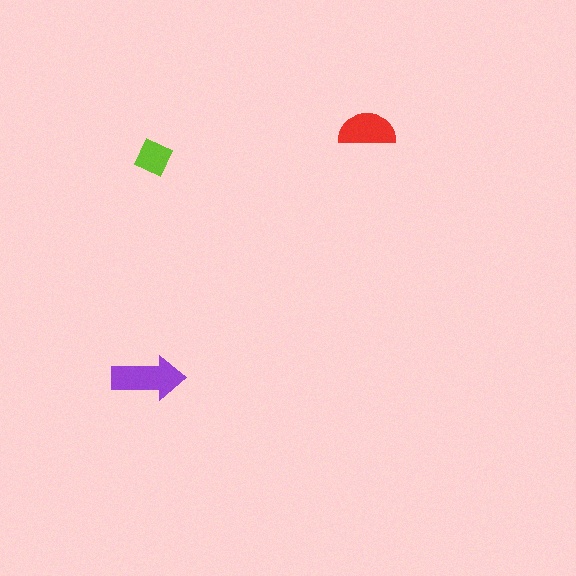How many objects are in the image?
There are 3 objects in the image.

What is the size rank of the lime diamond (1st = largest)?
3rd.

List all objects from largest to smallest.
The purple arrow, the red semicircle, the lime diamond.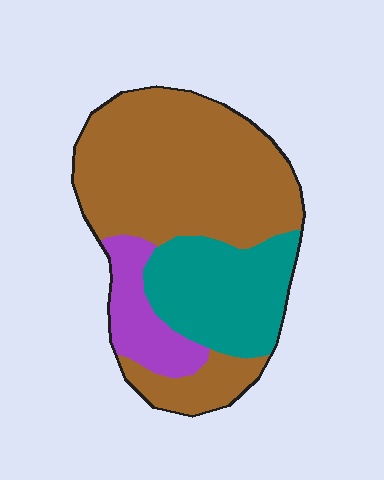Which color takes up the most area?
Brown, at roughly 60%.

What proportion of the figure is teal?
Teal covers roughly 25% of the figure.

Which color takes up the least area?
Purple, at roughly 15%.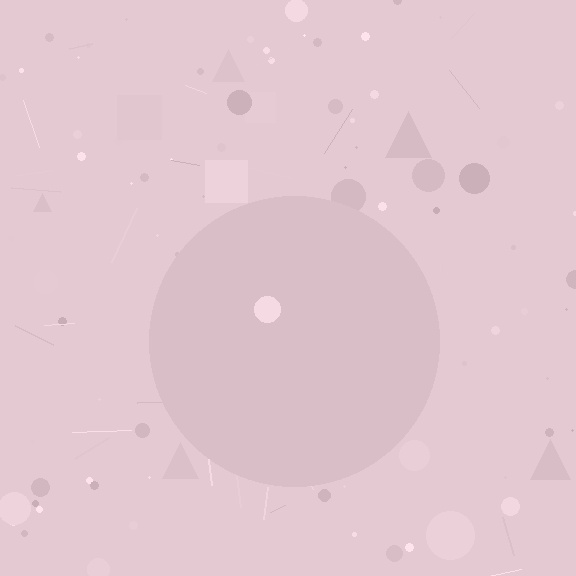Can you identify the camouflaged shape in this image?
The camouflaged shape is a circle.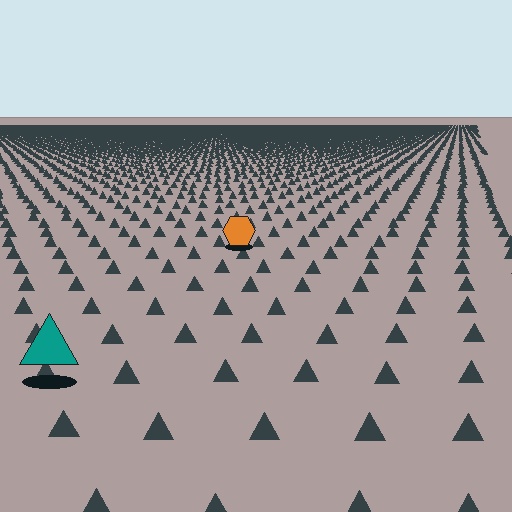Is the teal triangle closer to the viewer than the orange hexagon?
Yes. The teal triangle is closer — you can tell from the texture gradient: the ground texture is coarser near it.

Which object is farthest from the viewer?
The orange hexagon is farthest from the viewer. It appears smaller and the ground texture around it is denser.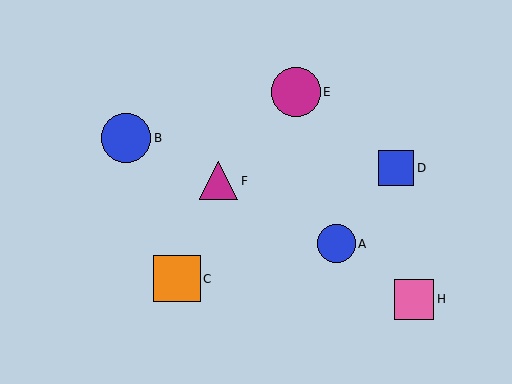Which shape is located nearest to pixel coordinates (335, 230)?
The blue circle (labeled A) at (337, 244) is nearest to that location.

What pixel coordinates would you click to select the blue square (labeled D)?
Click at (396, 168) to select the blue square D.